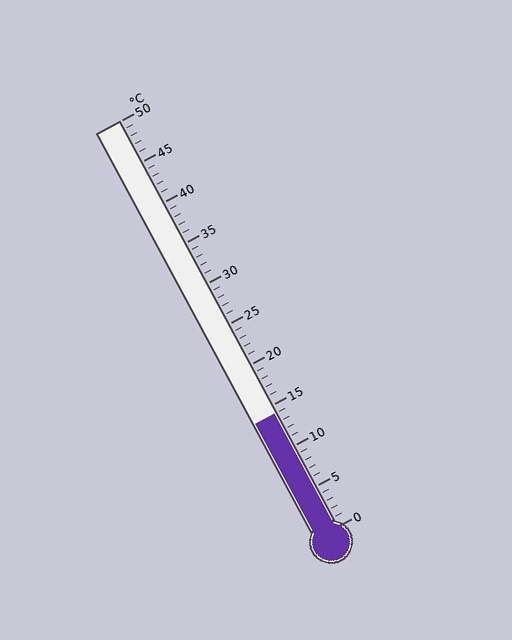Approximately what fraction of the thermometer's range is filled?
The thermometer is filled to approximately 30% of its range.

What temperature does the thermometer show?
The thermometer shows approximately 14°C.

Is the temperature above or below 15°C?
The temperature is below 15°C.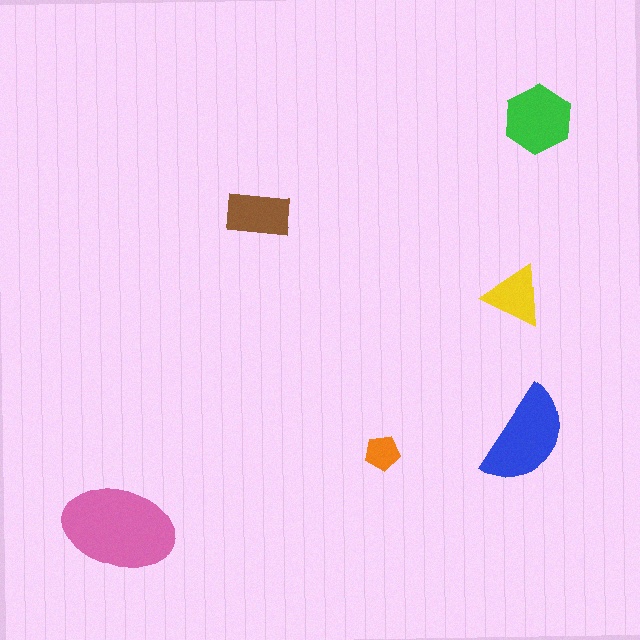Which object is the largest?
The pink ellipse.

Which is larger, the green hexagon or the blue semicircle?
The blue semicircle.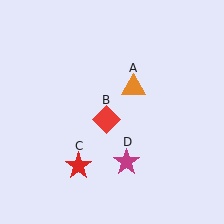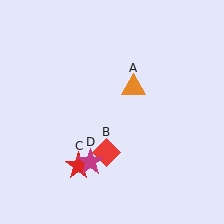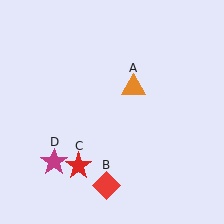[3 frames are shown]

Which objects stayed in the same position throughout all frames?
Orange triangle (object A) and red star (object C) remained stationary.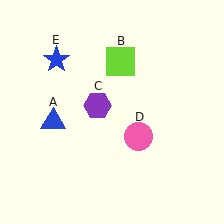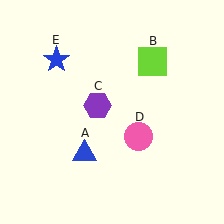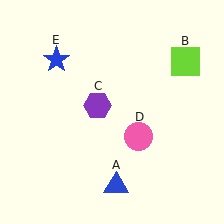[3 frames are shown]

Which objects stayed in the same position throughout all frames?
Purple hexagon (object C) and pink circle (object D) and blue star (object E) remained stationary.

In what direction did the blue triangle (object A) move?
The blue triangle (object A) moved down and to the right.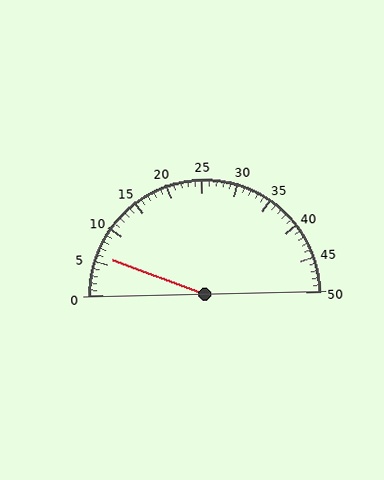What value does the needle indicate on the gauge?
The needle indicates approximately 6.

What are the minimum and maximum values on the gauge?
The gauge ranges from 0 to 50.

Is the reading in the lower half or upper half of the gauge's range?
The reading is in the lower half of the range (0 to 50).